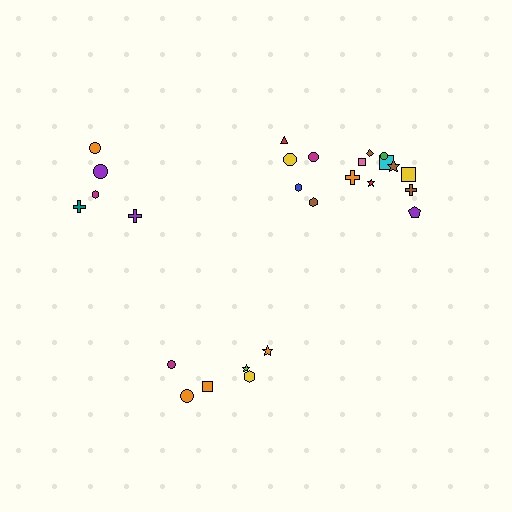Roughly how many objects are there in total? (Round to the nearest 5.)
Roughly 25 objects in total.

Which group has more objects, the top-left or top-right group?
The top-right group.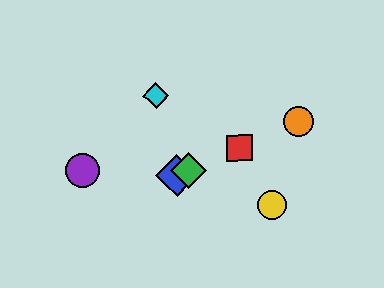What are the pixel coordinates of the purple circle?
The purple circle is at (83, 171).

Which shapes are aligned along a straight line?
The red square, the blue diamond, the green diamond, the orange circle are aligned along a straight line.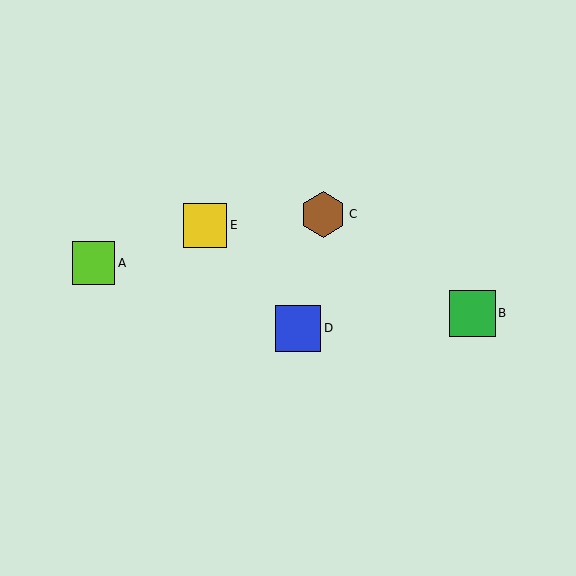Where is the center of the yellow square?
The center of the yellow square is at (205, 225).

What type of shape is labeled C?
Shape C is a brown hexagon.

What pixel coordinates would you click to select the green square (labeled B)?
Click at (472, 313) to select the green square B.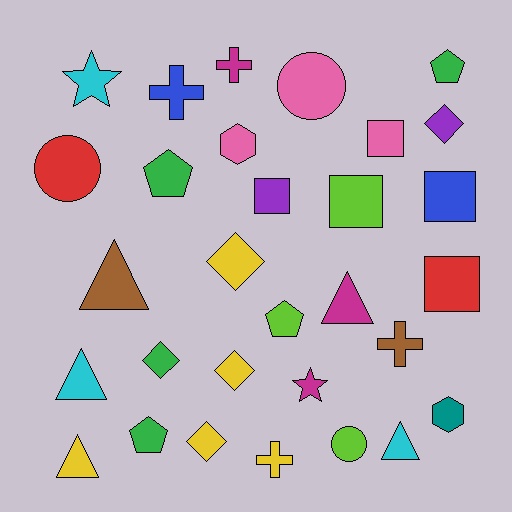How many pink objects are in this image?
There are 3 pink objects.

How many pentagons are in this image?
There are 4 pentagons.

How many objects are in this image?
There are 30 objects.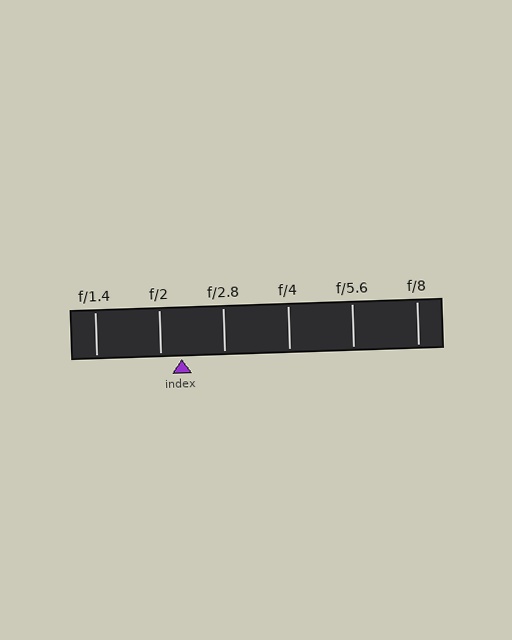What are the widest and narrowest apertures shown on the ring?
The widest aperture shown is f/1.4 and the narrowest is f/8.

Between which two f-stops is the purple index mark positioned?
The index mark is between f/2 and f/2.8.